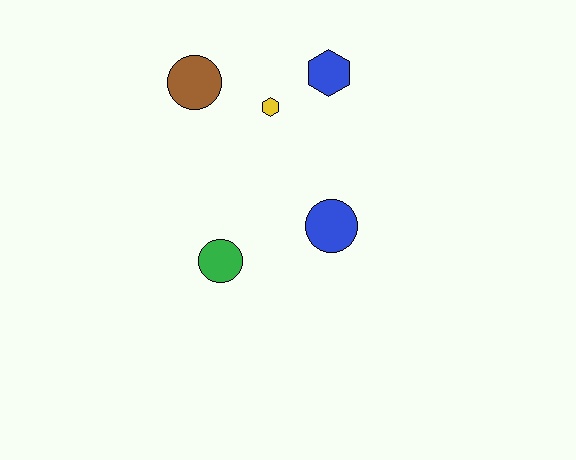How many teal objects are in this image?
There are no teal objects.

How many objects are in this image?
There are 5 objects.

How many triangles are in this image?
There are no triangles.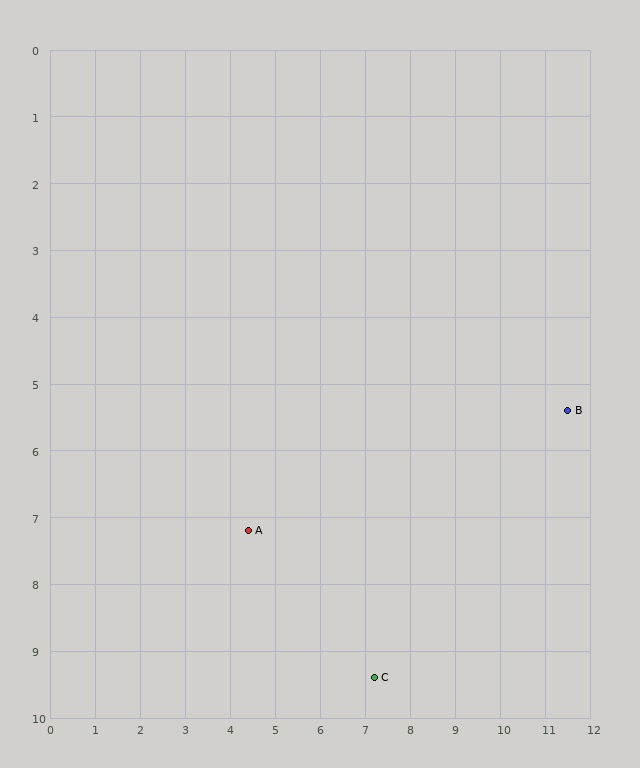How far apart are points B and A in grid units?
Points B and A are about 7.3 grid units apart.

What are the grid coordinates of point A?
Point A is at approximately (4.4, 7.2).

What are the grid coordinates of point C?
Point C is at approximately (7.2, 9.4).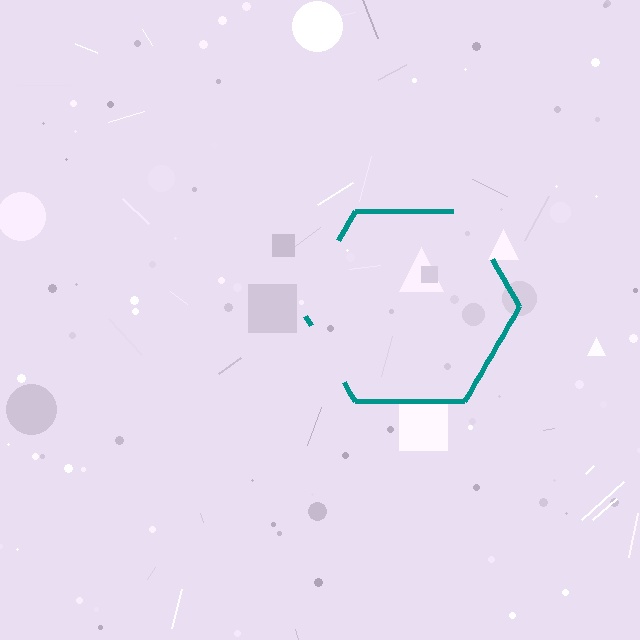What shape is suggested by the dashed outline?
The dashed outline suggests a hexagon.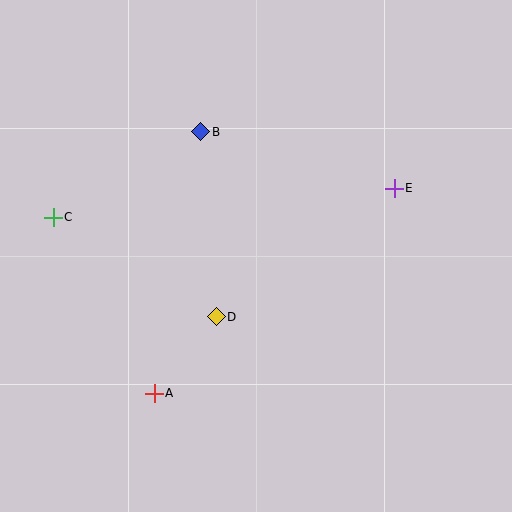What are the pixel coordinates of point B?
Point B is at (201, 132).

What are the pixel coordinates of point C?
Point C is at (53, 217).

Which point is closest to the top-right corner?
Point E is closest to the top-right corner.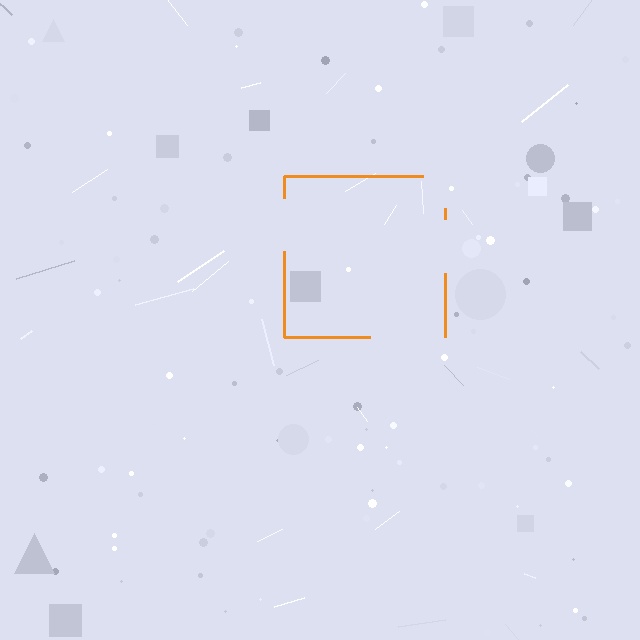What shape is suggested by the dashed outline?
The dashed outline suggests a square.